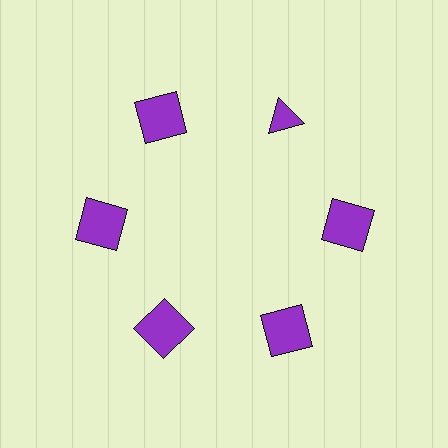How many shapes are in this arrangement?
There are 6 shapes arranged in a ring pattern.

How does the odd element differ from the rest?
It has a different shape: triangle instead of square.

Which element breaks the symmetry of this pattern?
The purple triangle at roughly the 1 o'clock position breaks the symmetry. All other shapes are purple squares.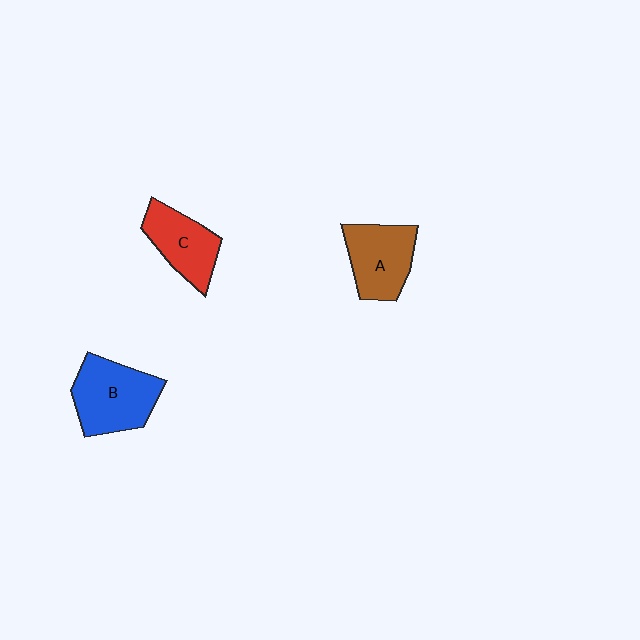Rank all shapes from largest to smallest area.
From largest to smallest: B (blue), A (brown), C (red).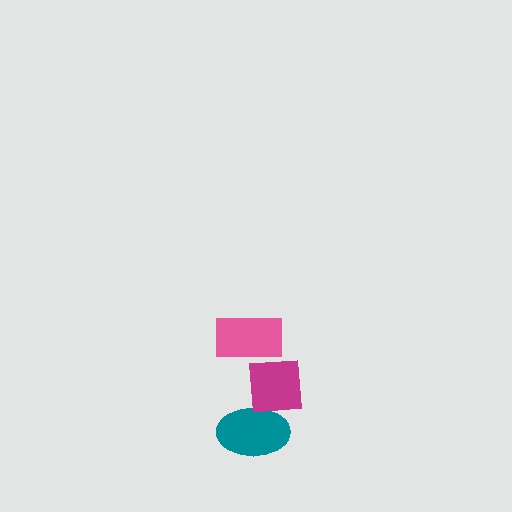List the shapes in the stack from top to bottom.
From top to bottom: the pink rectangle, the magenta square, the teal ellipse.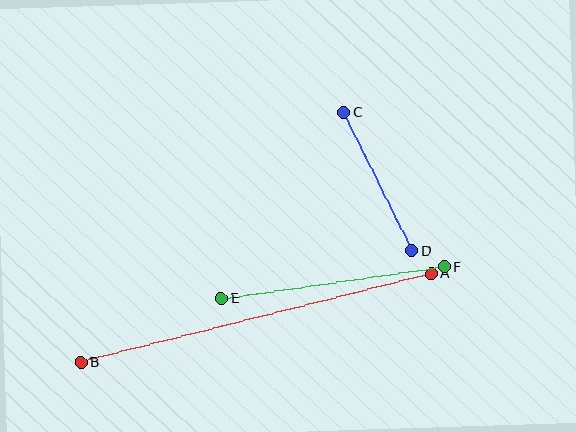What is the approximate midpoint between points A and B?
The midpoint is at approximately (256, 318) pixels.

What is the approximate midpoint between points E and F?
The midpoint is at approximately (333, 283) pixels.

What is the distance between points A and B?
The distance is approximately 361 pixels.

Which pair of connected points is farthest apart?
Points A and B are farthest apart.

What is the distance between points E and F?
The distance is approximately 225 pixels.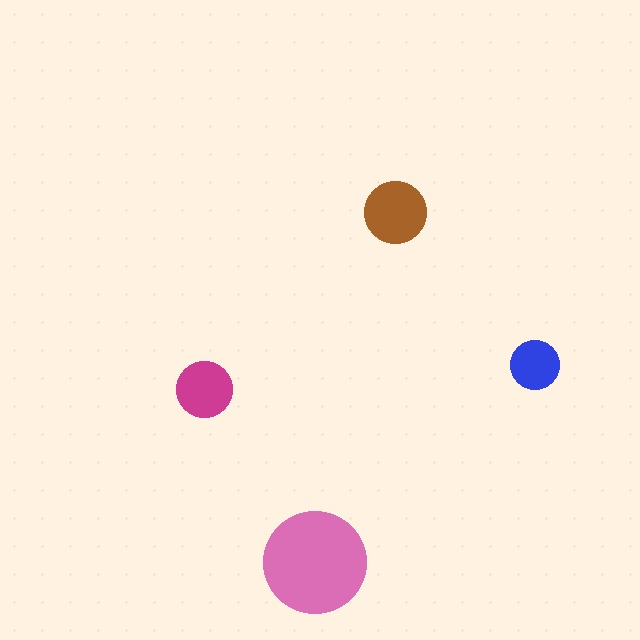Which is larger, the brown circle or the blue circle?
The brown one.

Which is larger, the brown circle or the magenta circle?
The brown one.